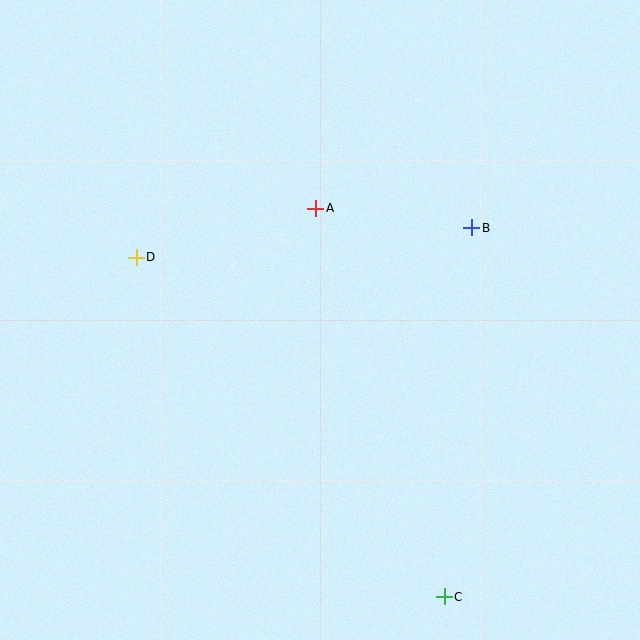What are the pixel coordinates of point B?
Point B is at (472, 228).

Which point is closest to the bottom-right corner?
Point C is closest to the bottom-right corner.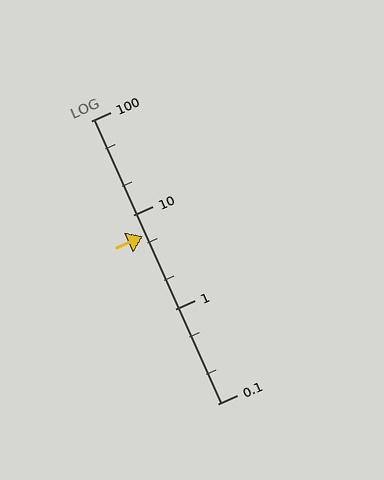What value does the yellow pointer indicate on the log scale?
The pointer indicates approximately 6.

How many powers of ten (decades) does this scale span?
The scale spans 3 decades, from 0.1 to 100.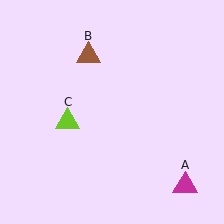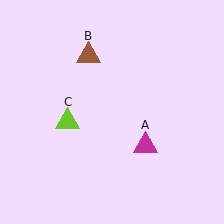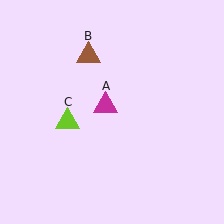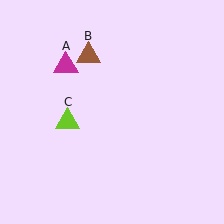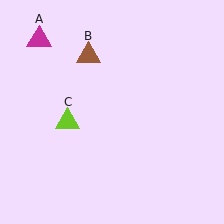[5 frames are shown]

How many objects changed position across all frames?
1 object changed position: magenta triangle (object A).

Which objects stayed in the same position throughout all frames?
Brown triangle (object B) and lime triangle (object C) remained stationary.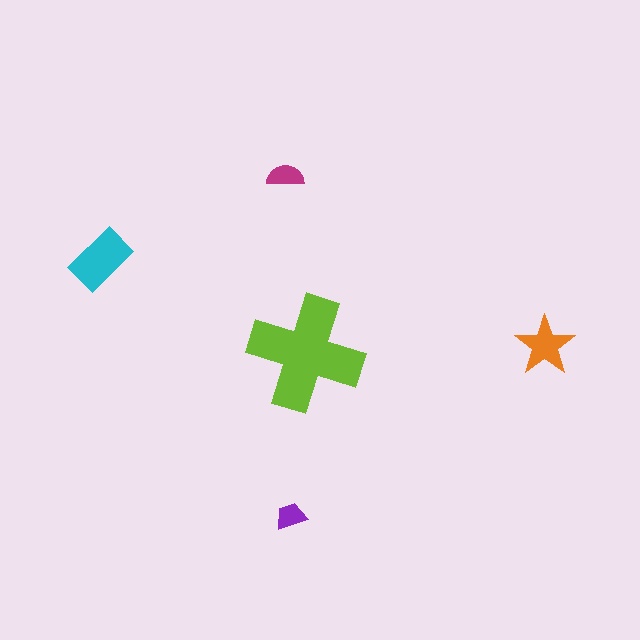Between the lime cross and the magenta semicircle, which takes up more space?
The lime cross.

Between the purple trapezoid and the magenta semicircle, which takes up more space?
The magenta semicircle.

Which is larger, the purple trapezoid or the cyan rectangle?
The cyan rectangle.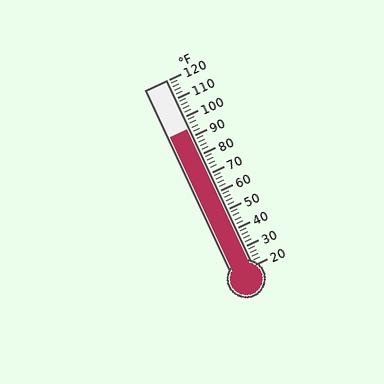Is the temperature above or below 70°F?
The temperature is above 70°F.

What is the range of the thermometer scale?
The thermometer scale ranges from 20°F to 120°F.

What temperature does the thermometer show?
The thermometer shows approximately 94°F.